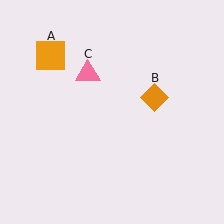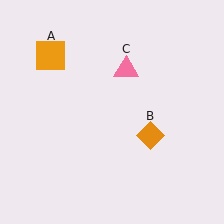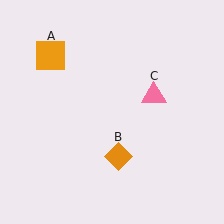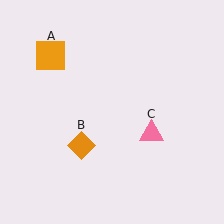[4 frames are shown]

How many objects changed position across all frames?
2 objects changed position: orange diamond (object B), pink triangle (object C).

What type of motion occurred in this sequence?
The orange diamond (object B), pink triangle (object C) rotated clockwise around the center of the scene.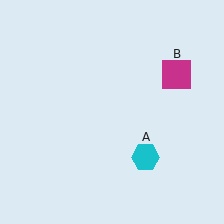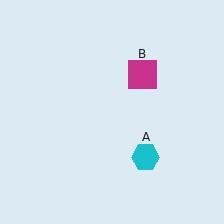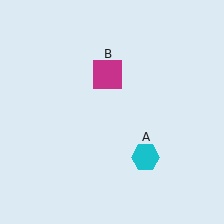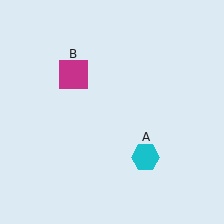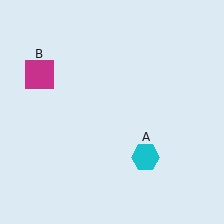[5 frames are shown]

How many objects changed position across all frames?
1 object changed position: magenta square (object B).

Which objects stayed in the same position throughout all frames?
Cyan hexagon (object A) remained stationary.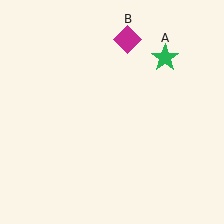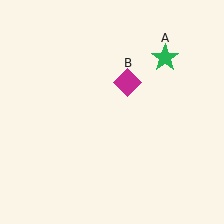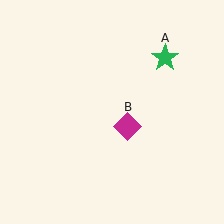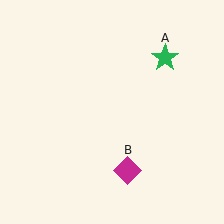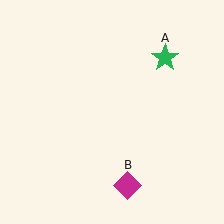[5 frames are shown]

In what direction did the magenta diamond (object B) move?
The magenta diamond (object B) moved down.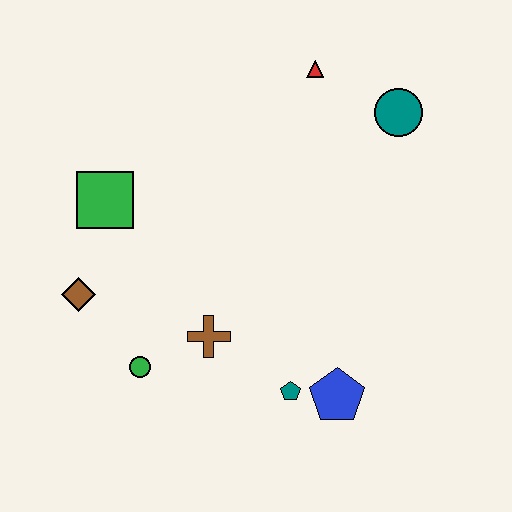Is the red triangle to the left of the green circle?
No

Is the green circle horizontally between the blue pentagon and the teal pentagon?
No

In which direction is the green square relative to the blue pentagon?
The green square is to the left of the blue pentagon.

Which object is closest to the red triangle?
The teal circle is closest to the red triangle.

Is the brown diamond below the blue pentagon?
No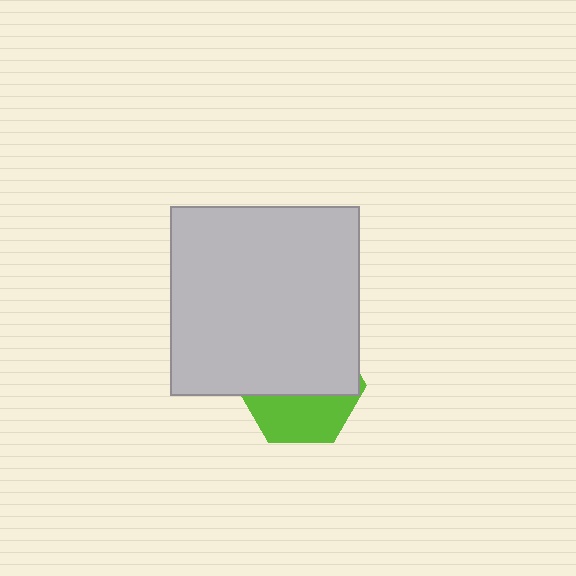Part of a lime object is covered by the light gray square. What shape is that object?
It is a hexagon.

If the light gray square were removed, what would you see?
You would see the complete lime hexagon.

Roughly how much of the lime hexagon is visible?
A small part of it is visible (roughly 40%).